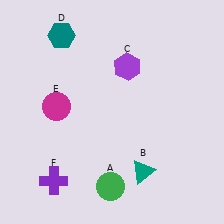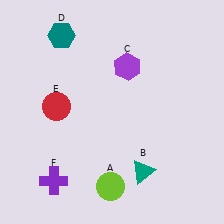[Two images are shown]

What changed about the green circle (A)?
In Image 1, A is green. In Image 2, it changed to lime.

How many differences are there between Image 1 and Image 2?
There are 2 differences between the two images.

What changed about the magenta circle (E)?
In Image 1, E is magenta. In Image 2, it changed to red.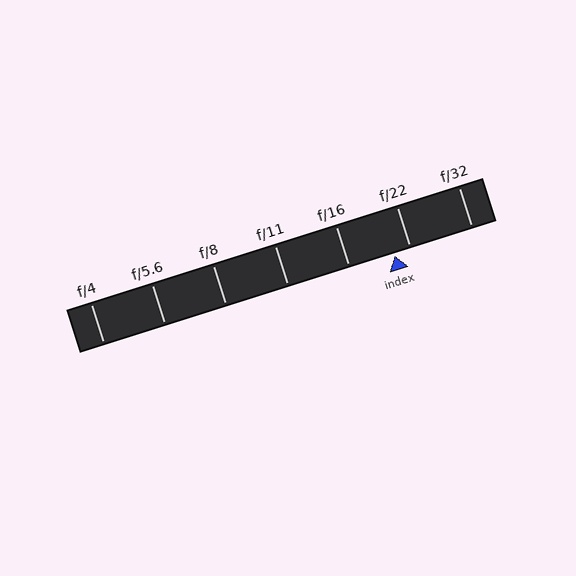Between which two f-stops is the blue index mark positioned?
The index mark is between f/16 and f/22.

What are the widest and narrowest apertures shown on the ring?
The widest aperture shown is f/4 and the narrowest is f/32.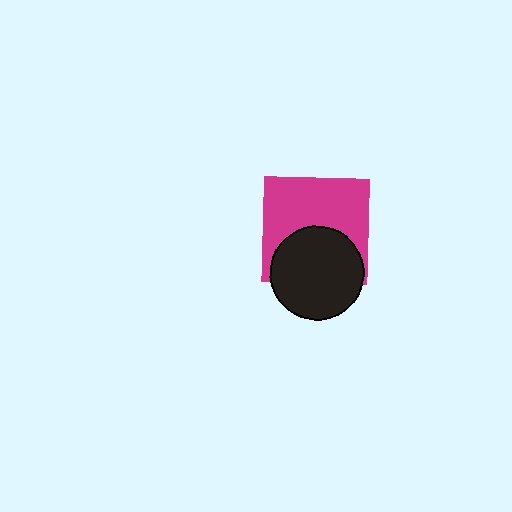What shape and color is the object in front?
The object in front is a black circle.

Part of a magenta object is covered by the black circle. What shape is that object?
It is a square.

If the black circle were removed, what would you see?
You would see the complete magenta square.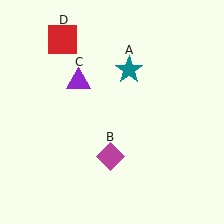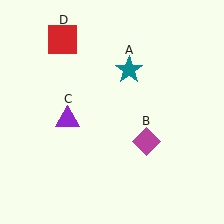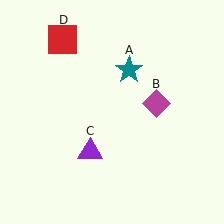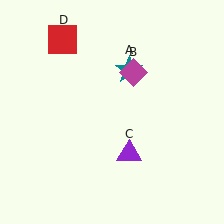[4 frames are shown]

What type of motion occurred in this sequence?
The magenta diamond (object B), purple triangle (object C) rotated counterclockwise around the center of the scene.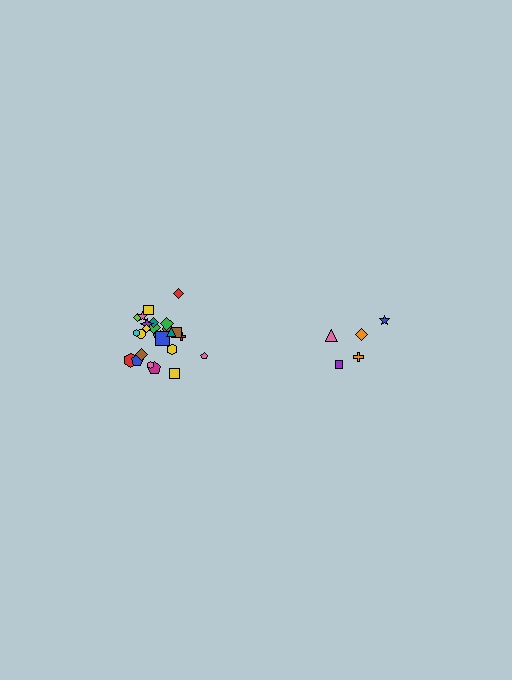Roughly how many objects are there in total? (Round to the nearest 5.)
Roughly 30 objects in total.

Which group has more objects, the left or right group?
The left group.